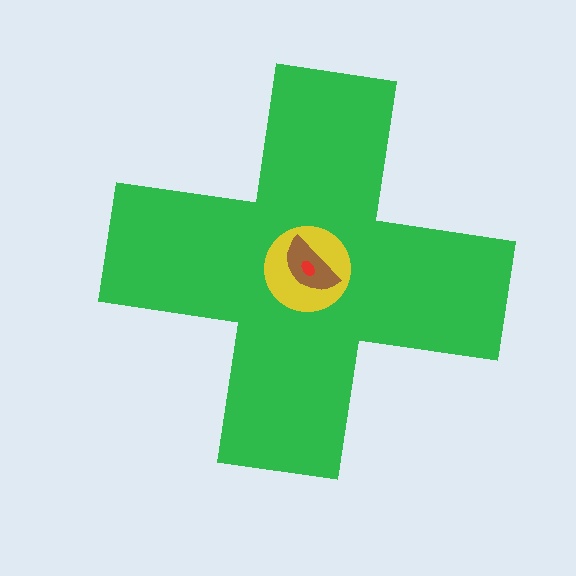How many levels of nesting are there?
4.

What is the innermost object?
The red ellipse.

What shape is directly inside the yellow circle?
The brown semicircle.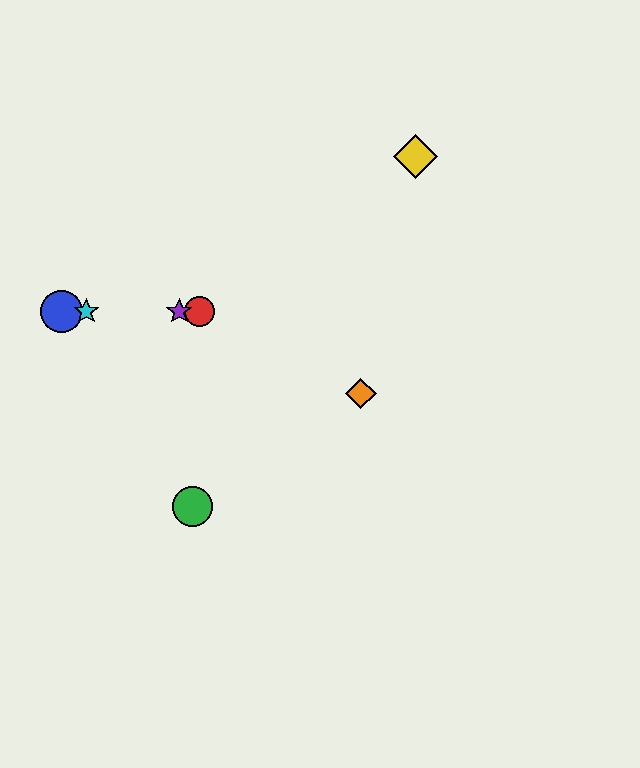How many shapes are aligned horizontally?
4 shapes (the red circle, the blue circle, the purple star, the cyan star) are aligned horizontally.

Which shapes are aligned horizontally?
The red circle, the blue circle, the purple star, the cyan star are aligned horizontally.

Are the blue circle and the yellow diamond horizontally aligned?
No, the blue circle is at y≈311 and the yellow diamond is at y≈156.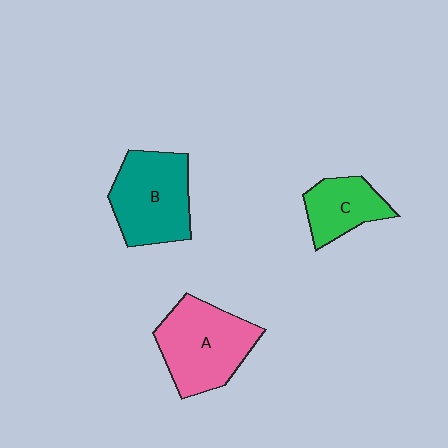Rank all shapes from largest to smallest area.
From largest to smallest: A (pink), B (teal), C (green).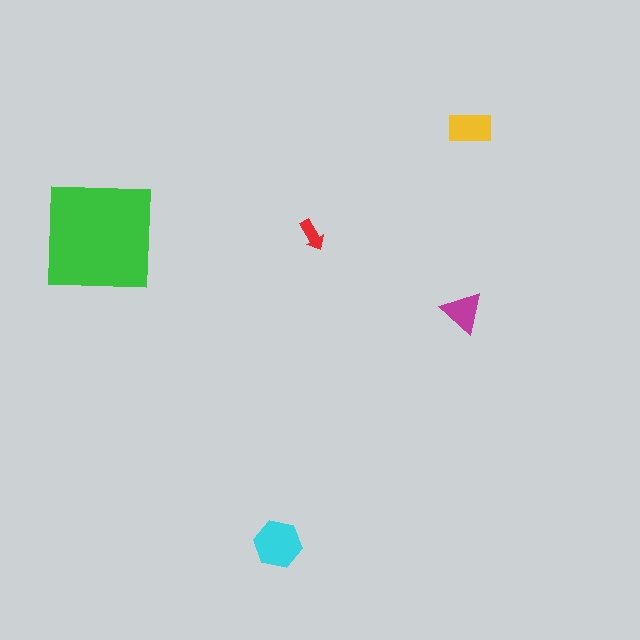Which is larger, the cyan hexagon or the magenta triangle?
The cyan hexagon.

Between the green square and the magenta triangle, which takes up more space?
The green square.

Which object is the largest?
The green square.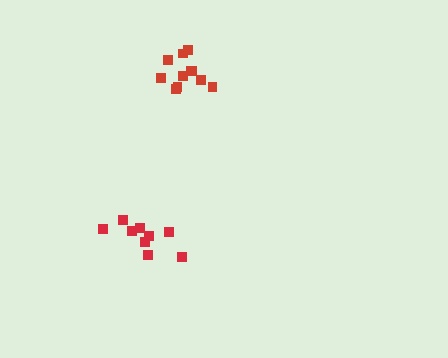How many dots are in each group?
Group 1: 9 dots, Group 2: 11 dots (20 total).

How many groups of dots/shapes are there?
There are 2 groups.